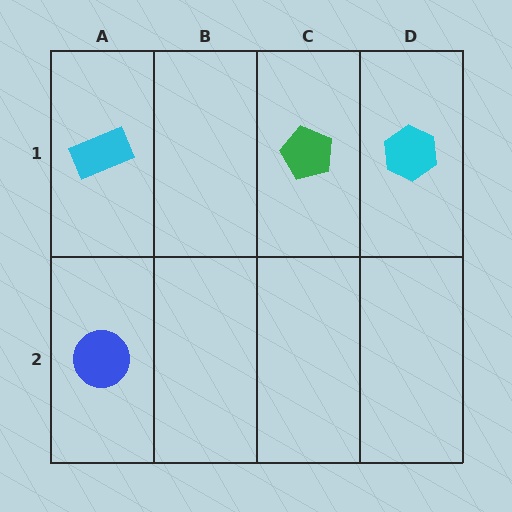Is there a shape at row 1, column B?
No, that cell is empty.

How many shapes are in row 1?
3 shapes.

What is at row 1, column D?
A cyan hexagon.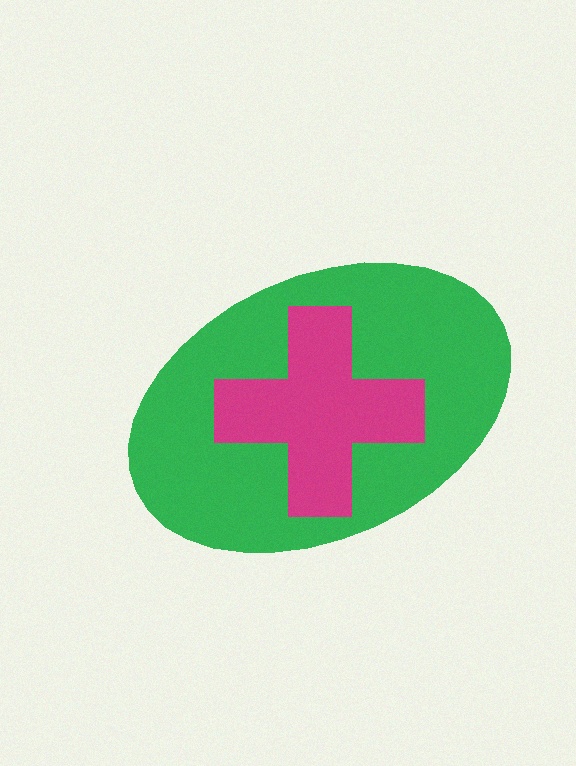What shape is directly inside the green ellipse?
The magenta cross.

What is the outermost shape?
The green ellipse.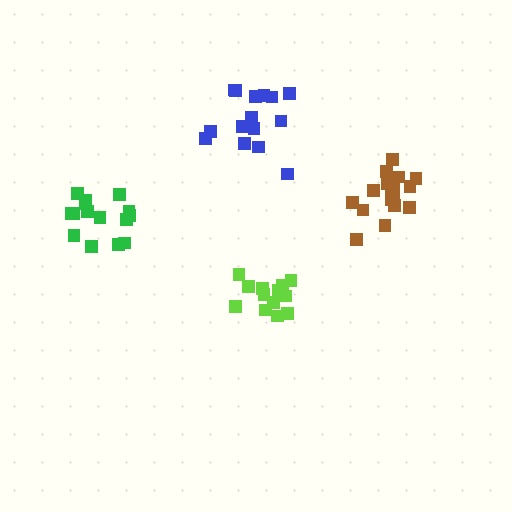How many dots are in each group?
Group 1: 15 dots, Group 2: 13 dots, Group 3: 17 dots, Group 4: 15 dots (60 total).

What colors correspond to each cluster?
The clusters are colored: blue, lime, brown, green.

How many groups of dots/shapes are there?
There are 4 groups.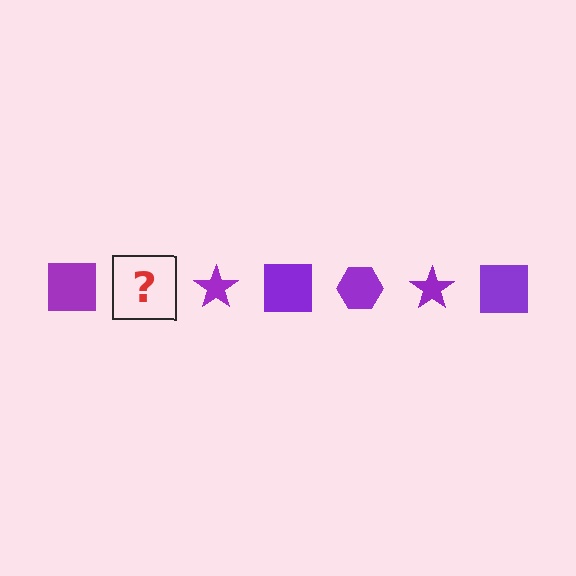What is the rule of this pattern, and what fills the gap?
The rule is that the pattern cycles through square, hexagon, star shapes in purple. The gap should be filled with a purple hexagon.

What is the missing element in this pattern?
The missing element is a purple hexagon.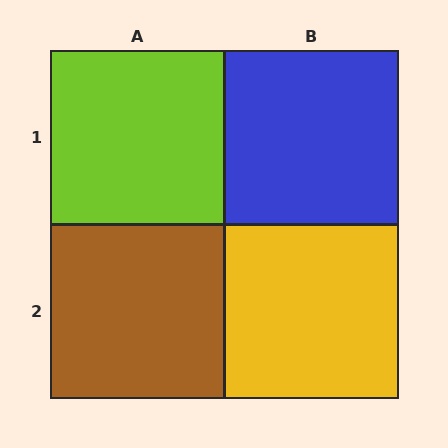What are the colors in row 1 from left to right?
Lime, blue.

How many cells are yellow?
1 cell is yellow.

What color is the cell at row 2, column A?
Brown.